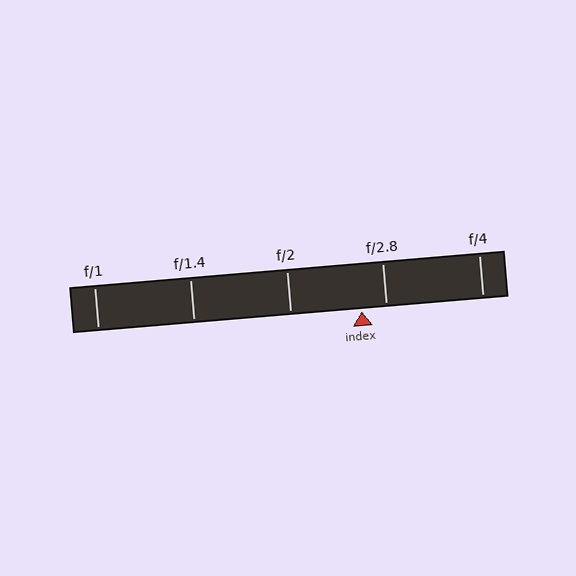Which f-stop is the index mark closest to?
The index mark is closest to f/2.8.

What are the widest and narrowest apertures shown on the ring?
The widest aperture shown is f/1 and the narrowest is f/4.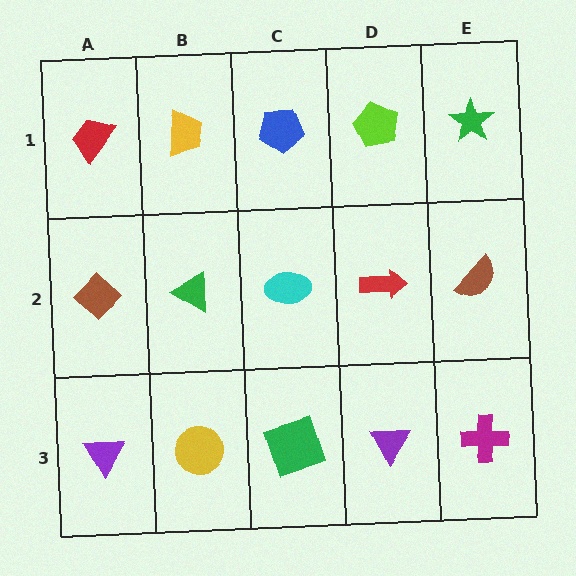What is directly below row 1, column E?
A brown semicircle.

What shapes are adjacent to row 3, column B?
A green triangle (row 2, column B), a purple triangle (row 3, column A), a green square (row 3, column C).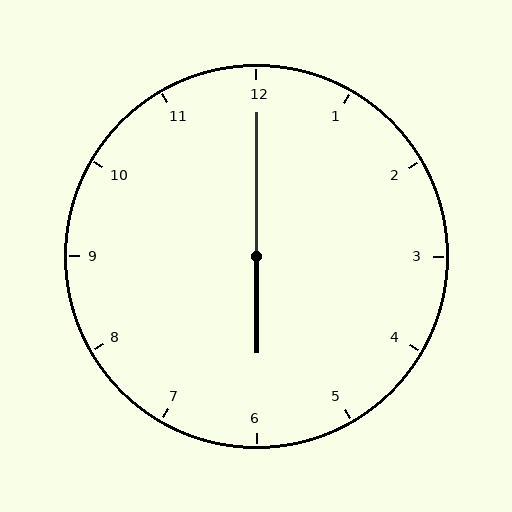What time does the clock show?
6:00.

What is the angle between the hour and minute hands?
Approximately 180 degrees.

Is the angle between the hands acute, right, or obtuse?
It is obtuse.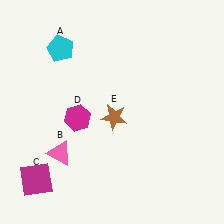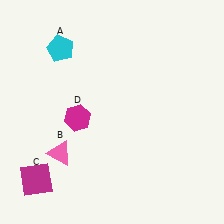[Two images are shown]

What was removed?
The brown star (E) was removed in Image 2.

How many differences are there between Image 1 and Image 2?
There is 1 difference between the two images.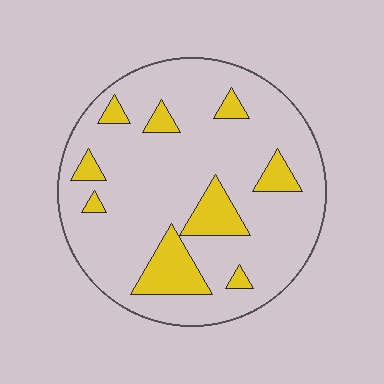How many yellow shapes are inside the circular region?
9.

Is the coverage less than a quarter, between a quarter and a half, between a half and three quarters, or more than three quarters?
Less than a quarter.